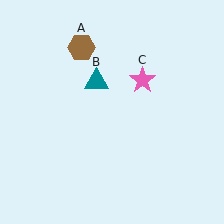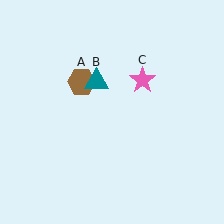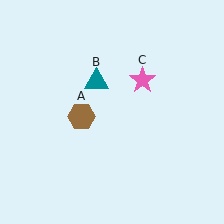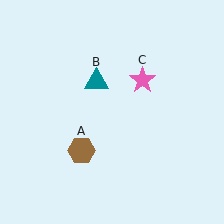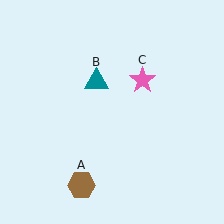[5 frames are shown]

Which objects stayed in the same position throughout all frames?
Teal triangle (object B) and pink star (object C) remained stationary.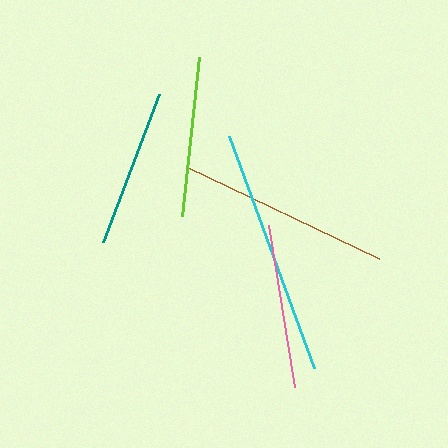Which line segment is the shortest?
The teal line is the shortest at approximately 159 pixels.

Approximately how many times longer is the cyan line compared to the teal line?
The cyan line is approximately 1.6 times the length of the teal line.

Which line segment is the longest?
The cyan line is the longest at approximately 248 pixels.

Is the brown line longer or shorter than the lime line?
The brown line is longer than the lime line.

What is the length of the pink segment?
The pink segment is approximately 164 pixels long.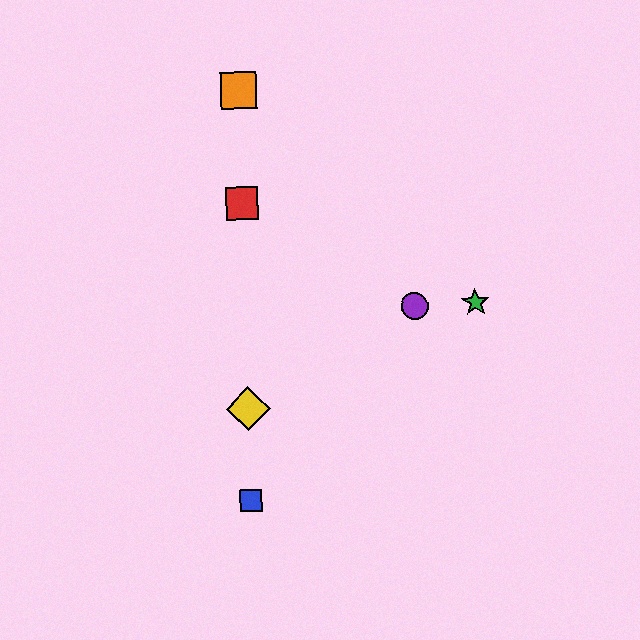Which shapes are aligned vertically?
The red square, the blue square, the yellow diamond, the orange square are aligned vertically.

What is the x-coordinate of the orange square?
The orange square is at x≈238.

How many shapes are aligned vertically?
4 shapes (the red square, the blue square, the yellow diamond, the orange square) are aligned vertically.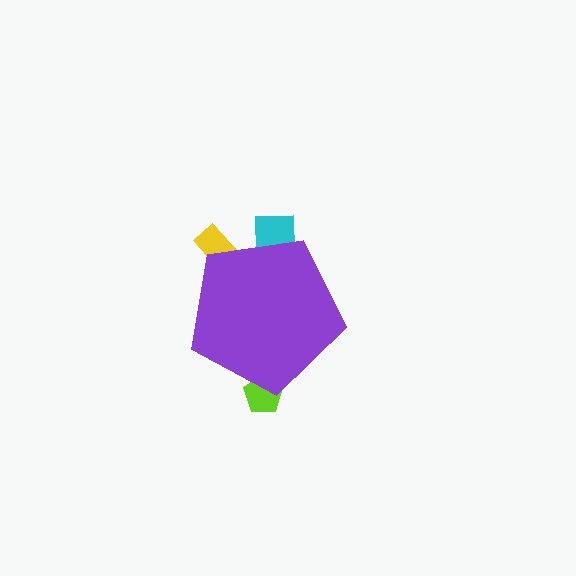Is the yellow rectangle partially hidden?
Yes, the yellow rectangle is partially hidden behind the purple pentagon.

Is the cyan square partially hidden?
Yes, the cyan square is partially hidden behind the purple pentagon.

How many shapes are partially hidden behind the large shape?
3 shapes are partially hidden.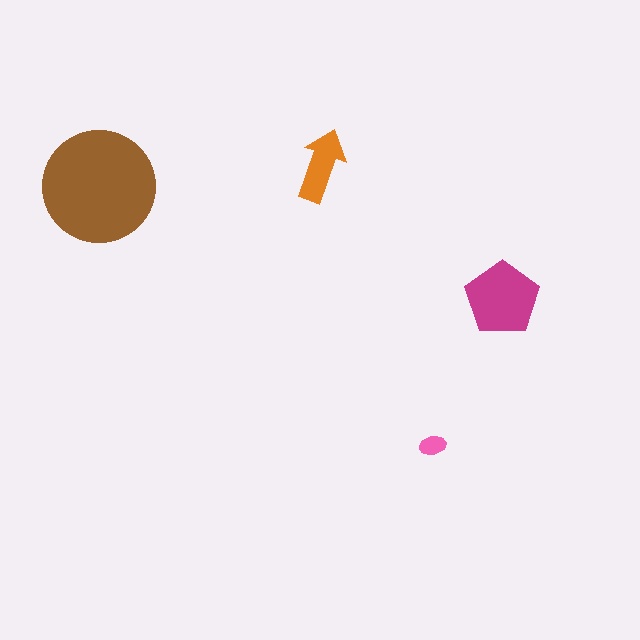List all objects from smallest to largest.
The pink ellipse, the orange arrow, the magenta pentagon, the brown circle.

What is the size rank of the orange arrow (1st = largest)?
3rd.